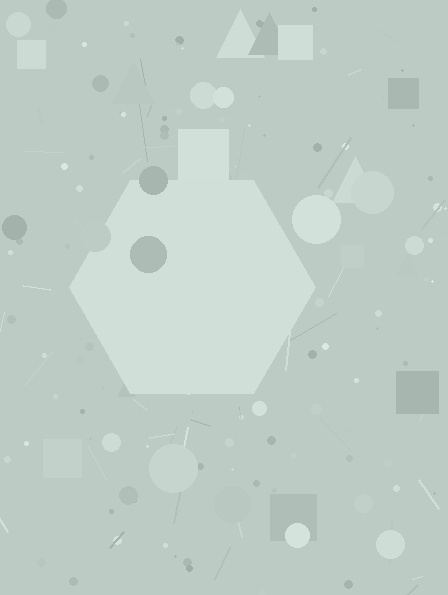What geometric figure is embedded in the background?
A hexagon is embedded in the background.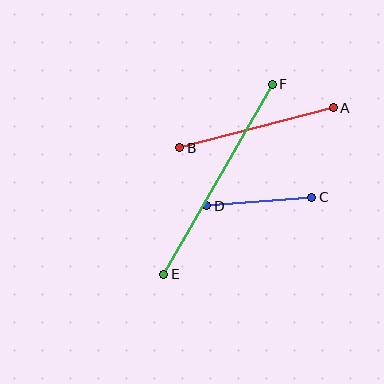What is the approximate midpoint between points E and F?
The midpoint is at approximately (218, 179) pixels.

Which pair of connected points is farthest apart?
Points E and F are farthest apart.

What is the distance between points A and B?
The distance is approximately 159 pixels.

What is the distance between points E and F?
The distance is approximately 219 pixels.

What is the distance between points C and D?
The distance is approximately 105 pixels.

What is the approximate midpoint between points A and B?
The midpoint is at approximately (257, 128) pixels.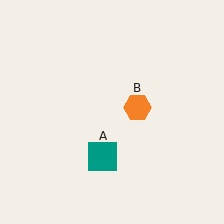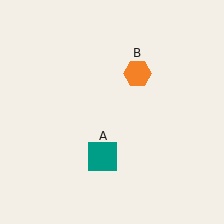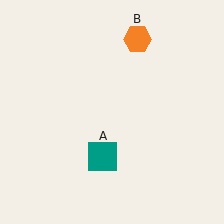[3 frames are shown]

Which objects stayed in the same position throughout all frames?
Teal square (object A) remained stationary.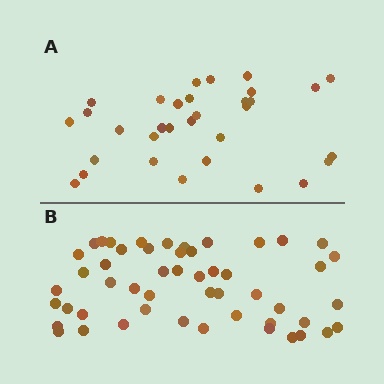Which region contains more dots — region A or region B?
Region B (the bottom region) has more dots.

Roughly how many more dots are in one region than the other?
Region B has approximately 20 more dots than region A.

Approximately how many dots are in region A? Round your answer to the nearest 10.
About 30 dots. (The exact count is 32, which rounds to 30.)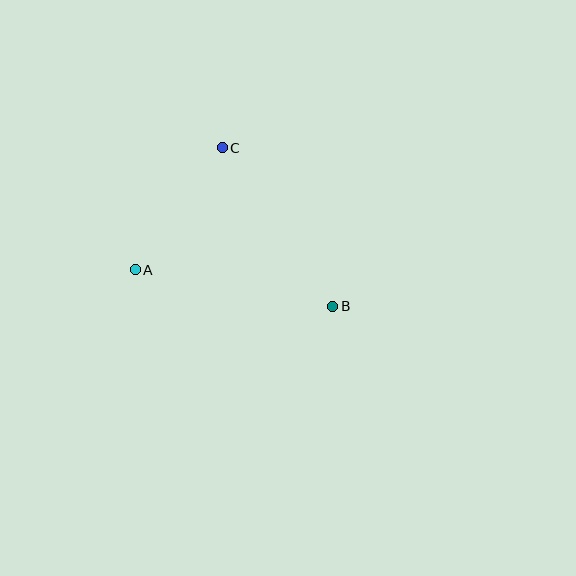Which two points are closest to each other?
Points A and C are closest to each other.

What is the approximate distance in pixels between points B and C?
The distance between B and C is approximately 193 pixels.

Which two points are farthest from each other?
Points A and B are farthest from each other.